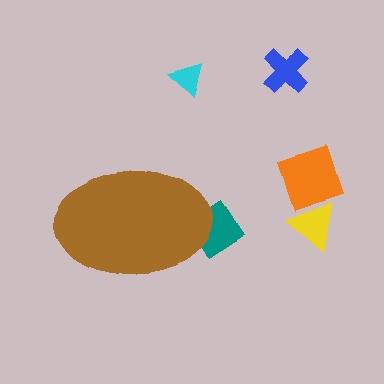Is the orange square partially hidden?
No, the orange square is fully visible.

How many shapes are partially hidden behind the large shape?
1 shape is partially hidden.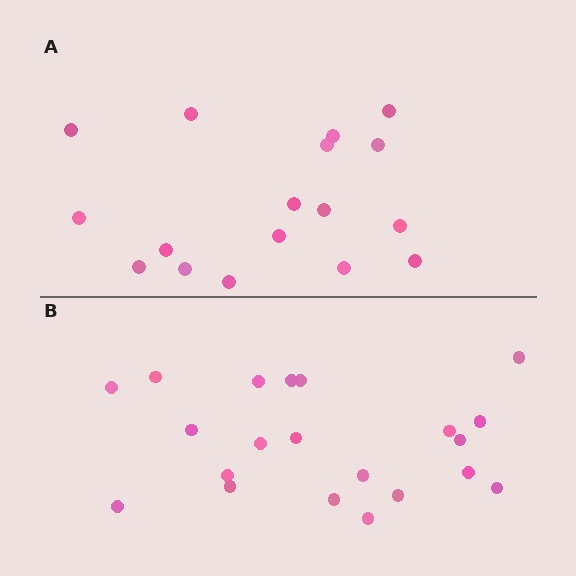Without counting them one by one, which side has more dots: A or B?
Region B (the bottom region) has more dots.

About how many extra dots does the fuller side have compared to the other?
Region B has about 4 more dots than region A.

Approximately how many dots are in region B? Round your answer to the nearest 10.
About 20 dots. (The exact count is 21, which rounds to 20.)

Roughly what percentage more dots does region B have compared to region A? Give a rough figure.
About 25% more.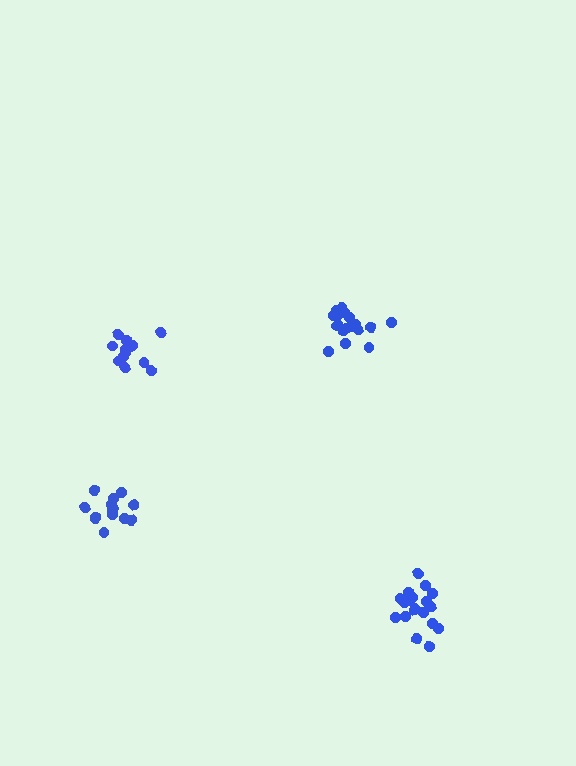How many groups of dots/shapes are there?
There are 4 groups.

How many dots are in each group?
Group 1: 18 dots, Group 2: 14 dots, Group 3: 19 dots, Group 4: 14 dots (65 total).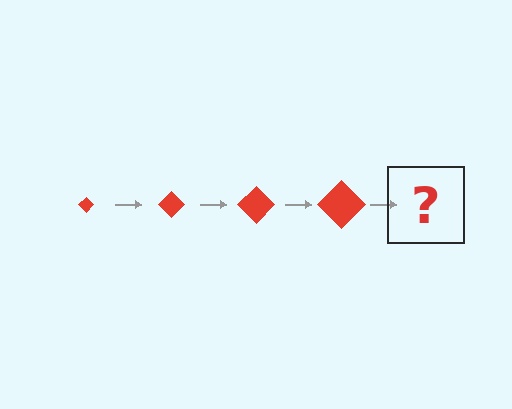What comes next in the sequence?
The next element should be a red diamond, larger than the previous one.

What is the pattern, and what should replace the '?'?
The pattern is that the diamond gets progressively larger each step. The '?' should be a red diamond, larger than the previous one.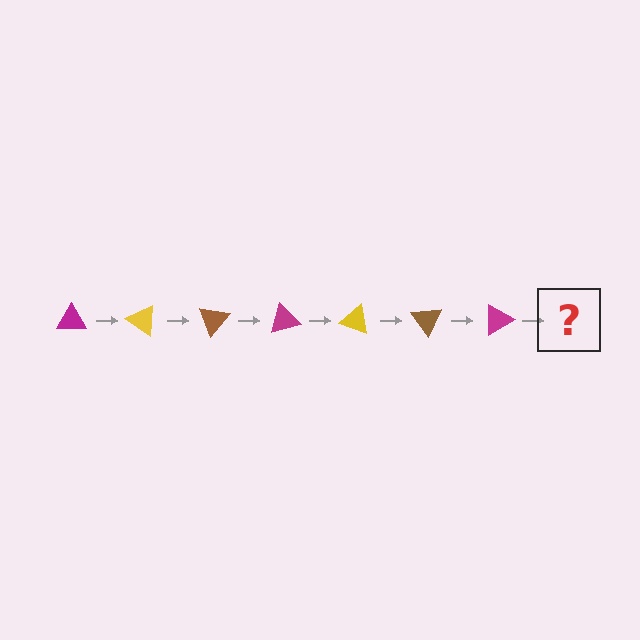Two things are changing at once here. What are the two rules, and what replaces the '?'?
The two rules are that it rotates 35 degrees each step and the color cycles through magenta, yellow, and brown. The '?' should be a yellow triangle, rotated 245 degrees from the start.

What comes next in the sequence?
The next element should be a yellow triangle, rotated 245 degrees from the start.